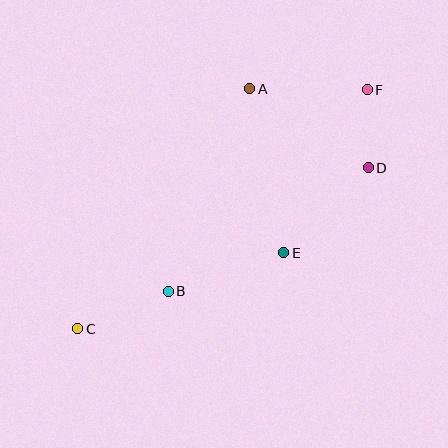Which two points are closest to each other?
Points D and F are closest to each other.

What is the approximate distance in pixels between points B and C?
The distance between B and C is approximately 98 pixels.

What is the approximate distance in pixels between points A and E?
The distance between A and E is approximately 167 pixels.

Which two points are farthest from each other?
Points C and F are farthest from each other.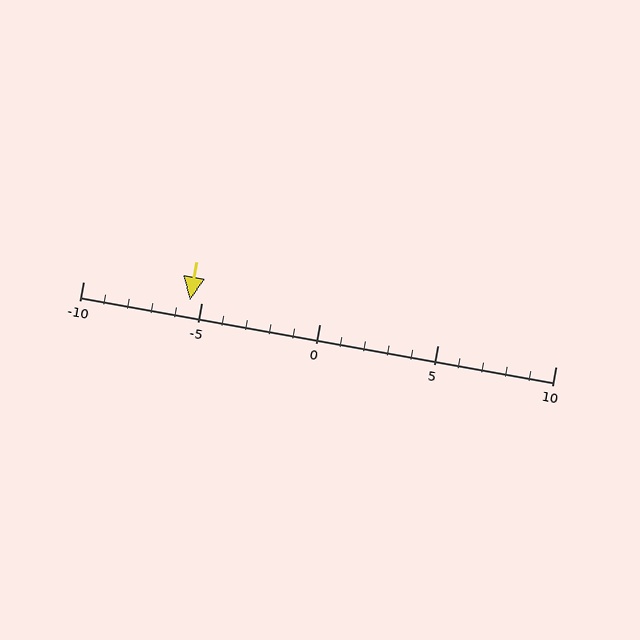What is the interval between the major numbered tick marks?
The major tick marks are spaced 5 units apart.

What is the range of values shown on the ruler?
The ruler shows values from -10 to 10.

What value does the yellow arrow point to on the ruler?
The yellow arrow points to approximately -6.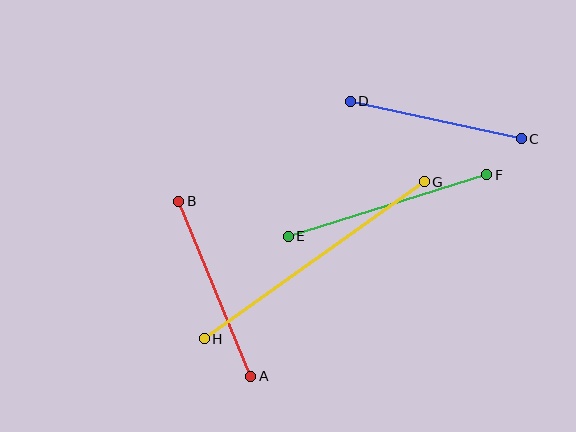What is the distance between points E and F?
The distance is approximately 208 pixels.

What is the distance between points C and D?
The distance is approximately 175 pixels.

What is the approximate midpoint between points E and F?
The midpoint is at approximately (387, 206) pixels.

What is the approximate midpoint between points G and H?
The midpoint is at approximately (314, 260) pixels.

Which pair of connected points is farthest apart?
Points G and H are farthest apart.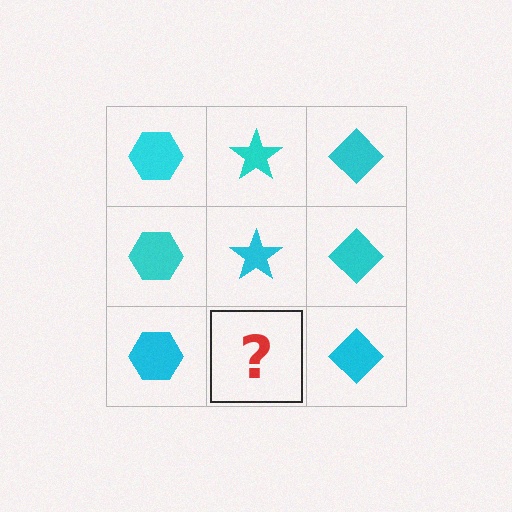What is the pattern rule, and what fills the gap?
The rule is that each column has a consistent shape. The gap should be filled with a cyan star.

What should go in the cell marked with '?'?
The missing cell should contain a cyan star.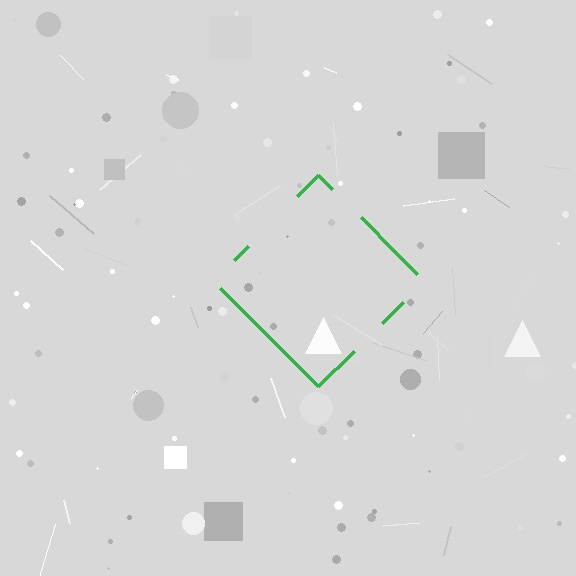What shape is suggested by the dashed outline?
The dashed outline suggests a diamond.